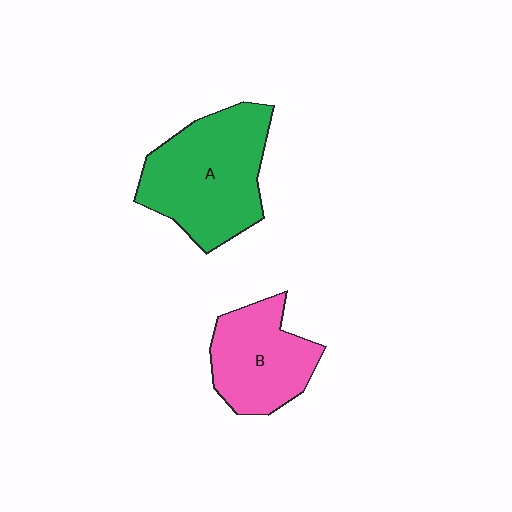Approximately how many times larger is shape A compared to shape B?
Approximately 1.4 times.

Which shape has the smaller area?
Shape B (pink).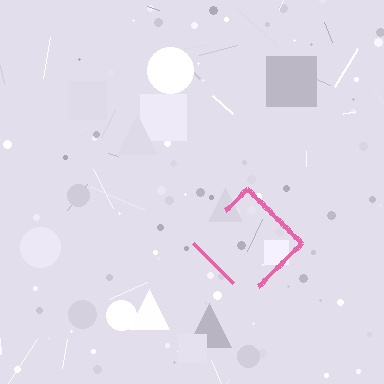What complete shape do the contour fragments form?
The contour fragments form a diamond.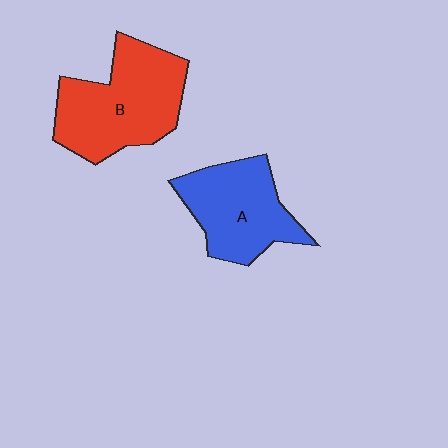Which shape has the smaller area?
Shape A (blue).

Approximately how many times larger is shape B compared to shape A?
Approximately 1.2 times.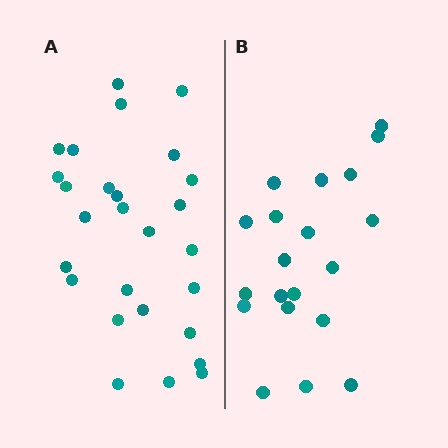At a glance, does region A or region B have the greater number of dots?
Region A (the left region) has more dots.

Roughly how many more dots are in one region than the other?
Region A has roughly 8 or so more dots than region B.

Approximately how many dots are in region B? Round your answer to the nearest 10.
About 20 dots.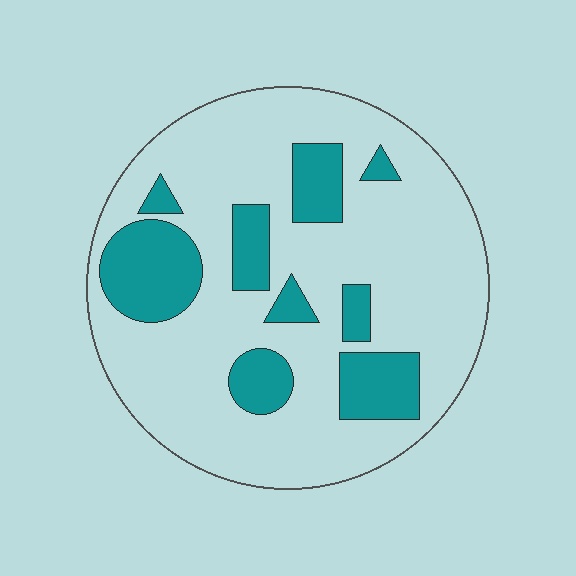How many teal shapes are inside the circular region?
9.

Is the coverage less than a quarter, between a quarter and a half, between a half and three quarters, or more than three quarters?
Less than a quarter.